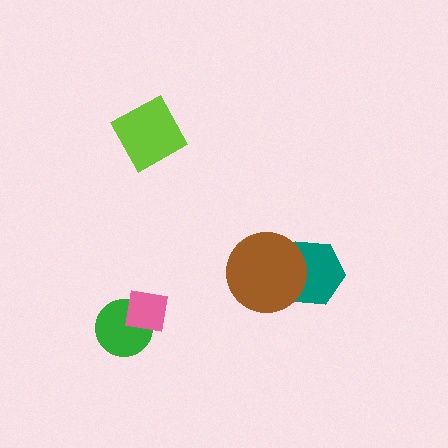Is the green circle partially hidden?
Yes, it is partially covered by another shape.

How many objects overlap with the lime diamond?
0 objects overlap with the lime diamond.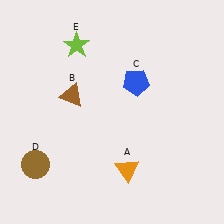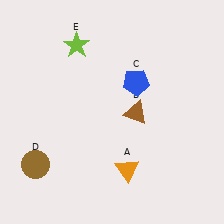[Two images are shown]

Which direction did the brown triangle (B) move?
The brown triangle (B) moved right.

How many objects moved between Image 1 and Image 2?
1 object moved between the two images.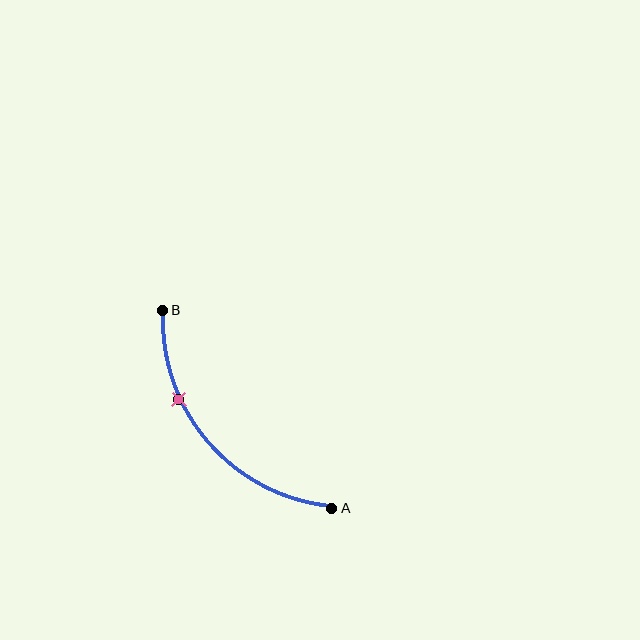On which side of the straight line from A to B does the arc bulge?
The arc bulges below and to the left of the straight line connecting A and B.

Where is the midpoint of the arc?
The arc midpoint is the point on the curve farthest from the straight line joining A and B. It sits below and to the left of that line.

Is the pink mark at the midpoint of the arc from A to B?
No. The pink mark lies on the arc but is closer to endpoint B. The arc midpoint would be at the point on the curve equidistant along the arc from both A and B.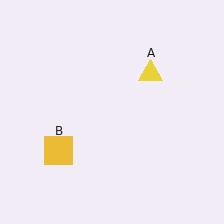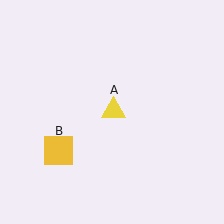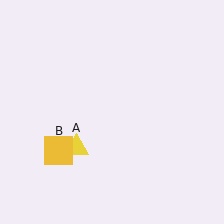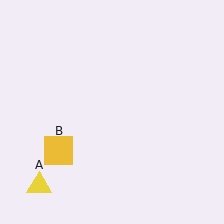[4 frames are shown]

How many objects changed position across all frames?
1 object changed position: yellow triangle (object A).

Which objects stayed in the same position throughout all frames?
Yellow square (object B) remained stationary.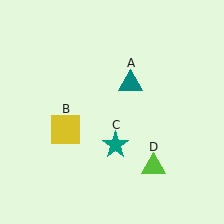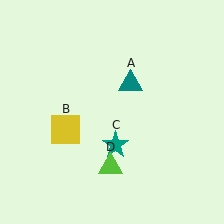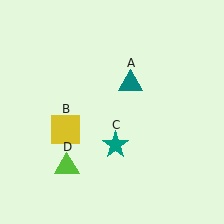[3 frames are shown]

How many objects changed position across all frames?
1 object changed position: lime triangle (object D).